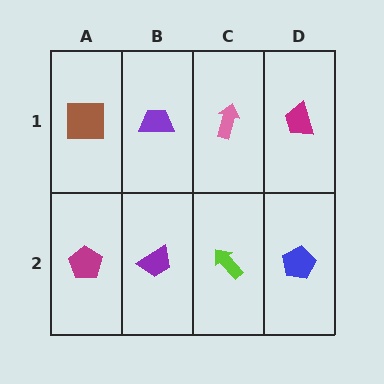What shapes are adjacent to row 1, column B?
A purple trapezoid (row 2, column B), a brown square (row 1, column A), a pink arrow (row 1, column C).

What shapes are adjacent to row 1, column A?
A magenta pentagon (row 2, column A), a purple trapezoid (row 1, column B).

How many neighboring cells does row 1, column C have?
3.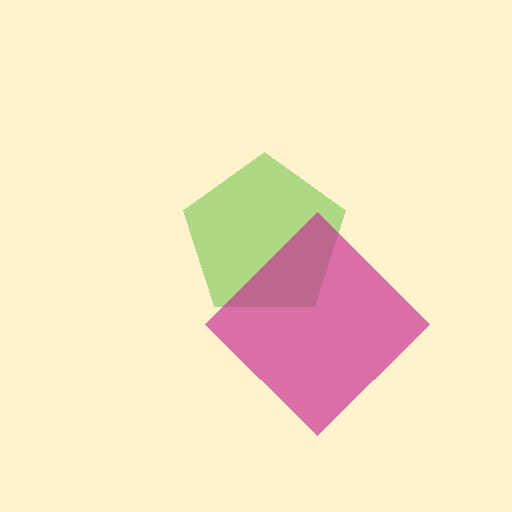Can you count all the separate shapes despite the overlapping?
Yes, there are 2 separate shapes.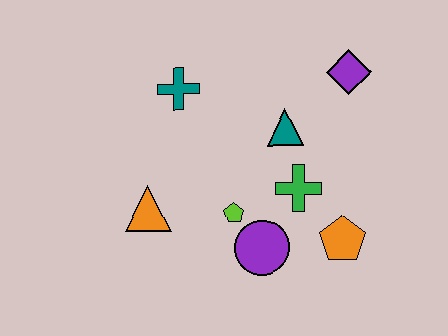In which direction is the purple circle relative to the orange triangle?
The purple circle is to the right of the orange triangle.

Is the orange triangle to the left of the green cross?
Yes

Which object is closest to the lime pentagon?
The purple circle is closest to the lime pentagon.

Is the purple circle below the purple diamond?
Yes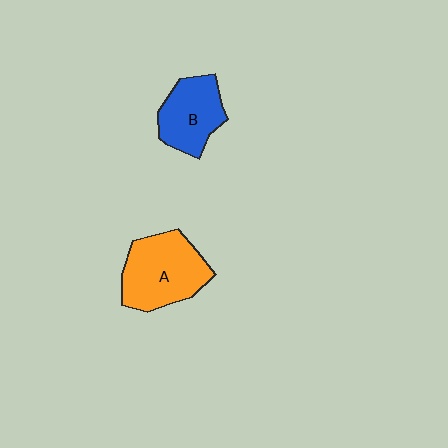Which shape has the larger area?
Shape A (orange).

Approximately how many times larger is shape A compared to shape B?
Approximately 1.4 times.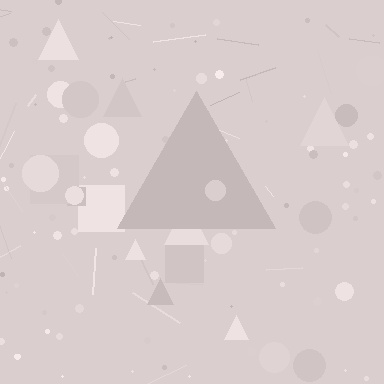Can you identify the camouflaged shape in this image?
The camouflaged shape is a triangle.